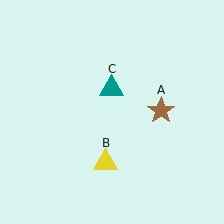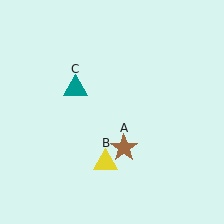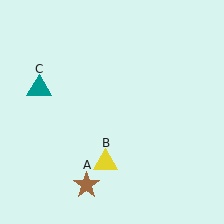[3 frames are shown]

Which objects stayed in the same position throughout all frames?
Yellow triangle (object B) remained stationary.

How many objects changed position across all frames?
2 objects changed position: brown star (object A), teal triangle (object C).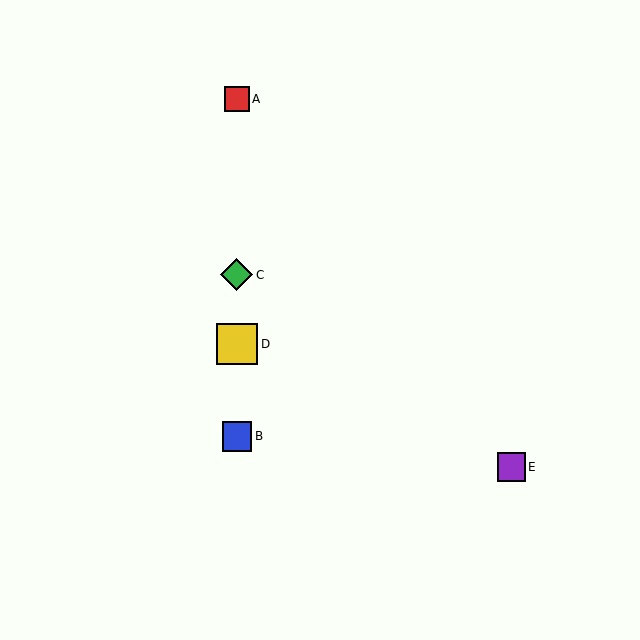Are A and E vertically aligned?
No, A is at x≈237 and E is at x≈511.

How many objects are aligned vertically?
4 objects (A, B, C, D) are aligned vertically.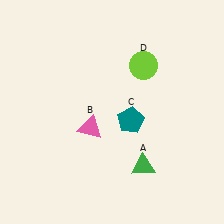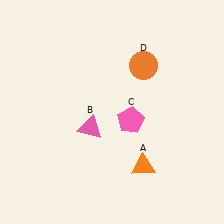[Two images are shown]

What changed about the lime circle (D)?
In Image 1, D is lime. In Image 2, it changed to orange.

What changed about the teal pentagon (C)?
In Image 1, C is teal. In Image 2, it changed to pink.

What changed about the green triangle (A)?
In Image 1, A is green. In Image 2, it changed to orange.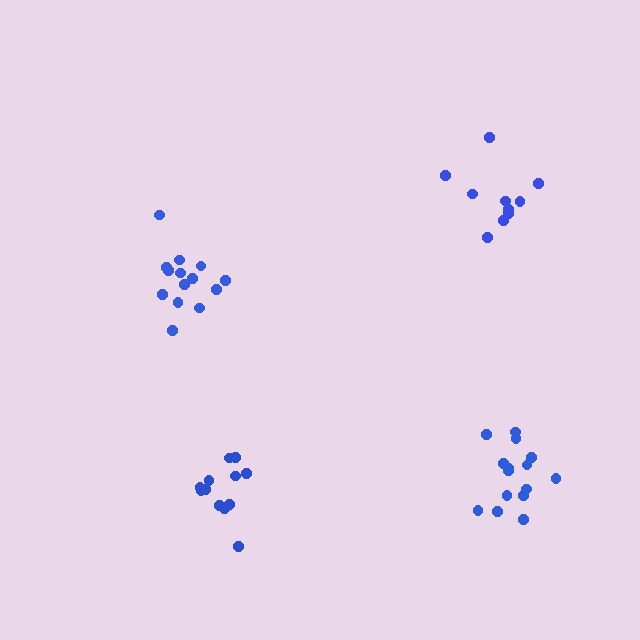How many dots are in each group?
Group 1: 10 dots, Group 2: 14 dots, Group 3: 12 dots, Group 4: 15 dots (51 total).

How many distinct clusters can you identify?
There are 4 distinct clusters.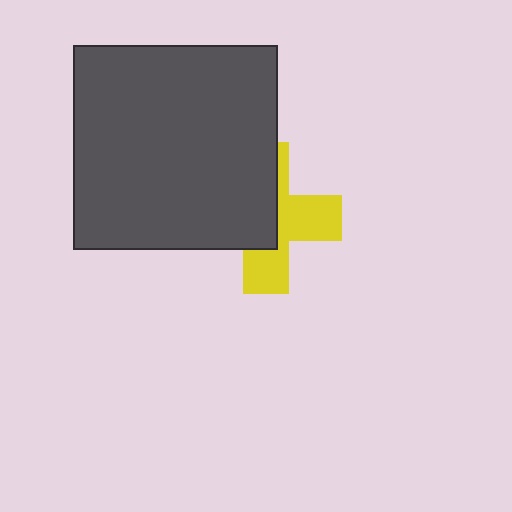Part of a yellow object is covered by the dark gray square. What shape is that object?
It is a cross.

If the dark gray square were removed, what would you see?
You would see the complete yellow cross.